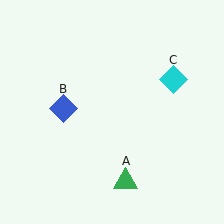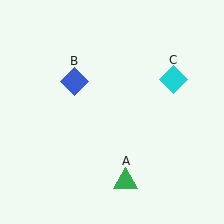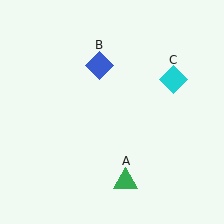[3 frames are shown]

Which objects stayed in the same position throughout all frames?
Green triangle (object A) and cyan diamond (object C) remained stationary.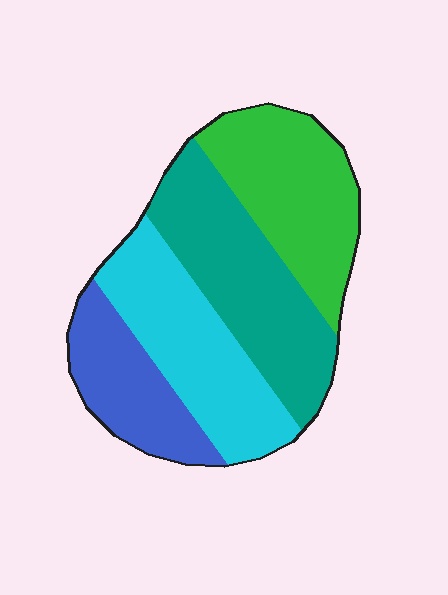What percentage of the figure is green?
Green takes up about one quarter (1/4) of the figure.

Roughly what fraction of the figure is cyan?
Cyan covers roughly 25% of the figure.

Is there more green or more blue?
Green.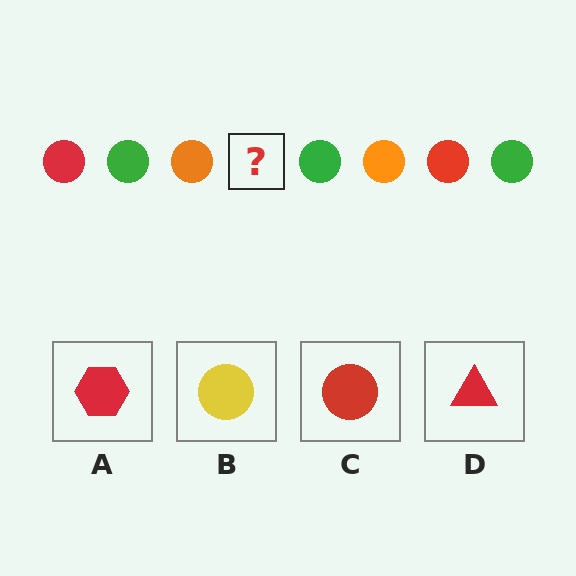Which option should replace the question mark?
Option C.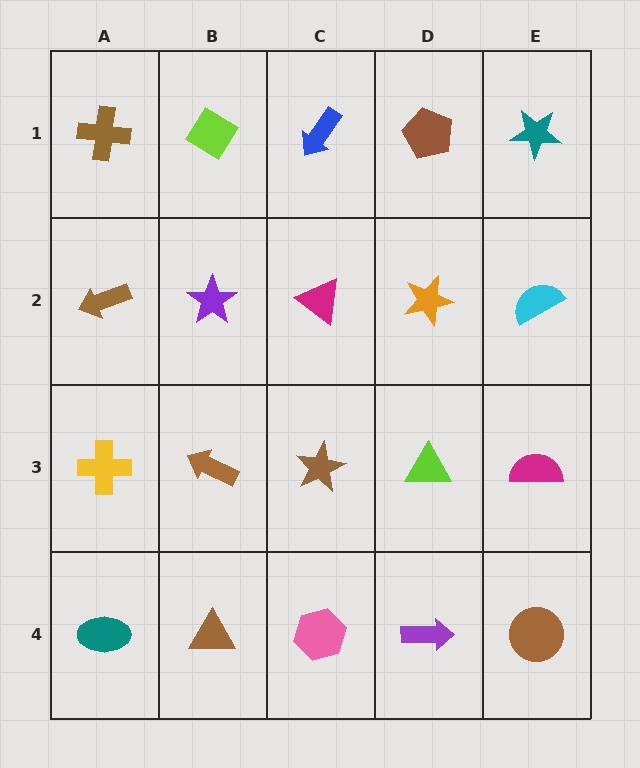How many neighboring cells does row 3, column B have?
4.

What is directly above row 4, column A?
A yellow cross.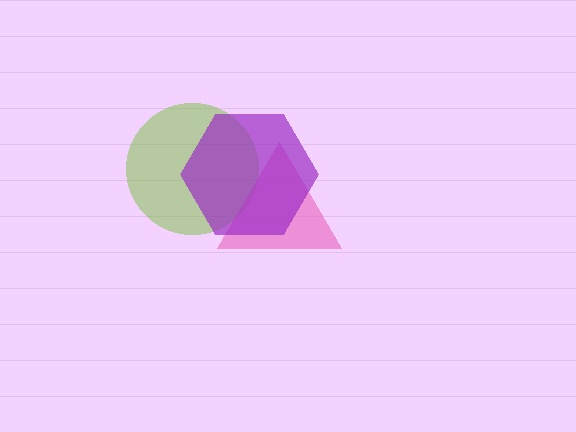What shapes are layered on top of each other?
The layered shapes are: a lime circle, a pink triangle, a purple hexagon.